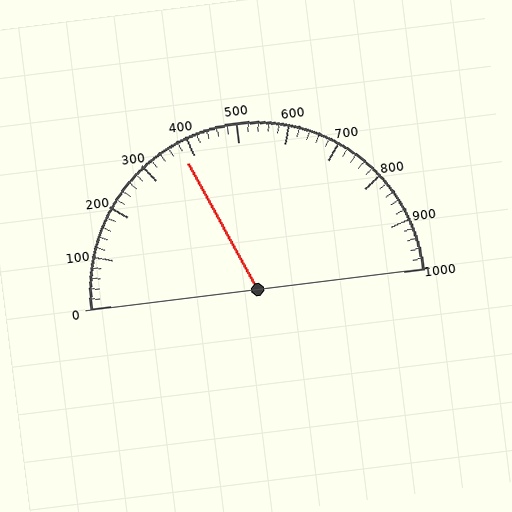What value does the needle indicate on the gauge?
The needle indicates approximately 380.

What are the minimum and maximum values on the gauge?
The gauge ranges from 0 to 1000.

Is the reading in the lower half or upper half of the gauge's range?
The reading is in the lower half of the range (0 to 1000).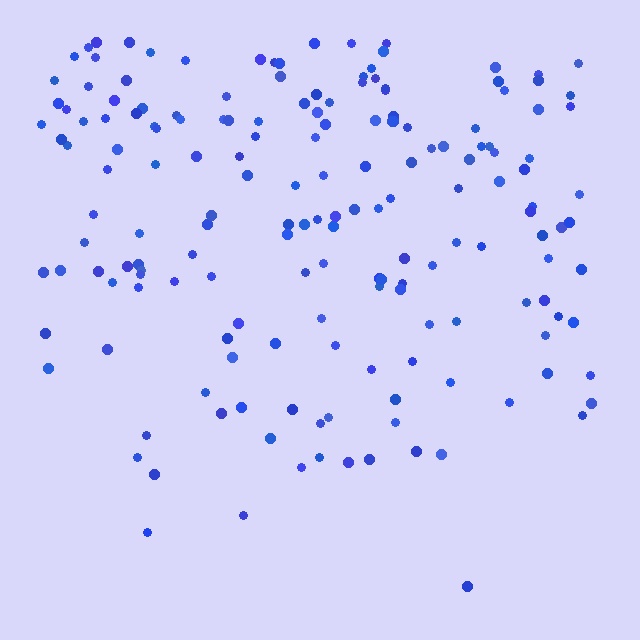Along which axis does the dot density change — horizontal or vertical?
Vertical.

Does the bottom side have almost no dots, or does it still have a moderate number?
Still a moderate number, just noticeably fewer than the top.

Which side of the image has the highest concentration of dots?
The top.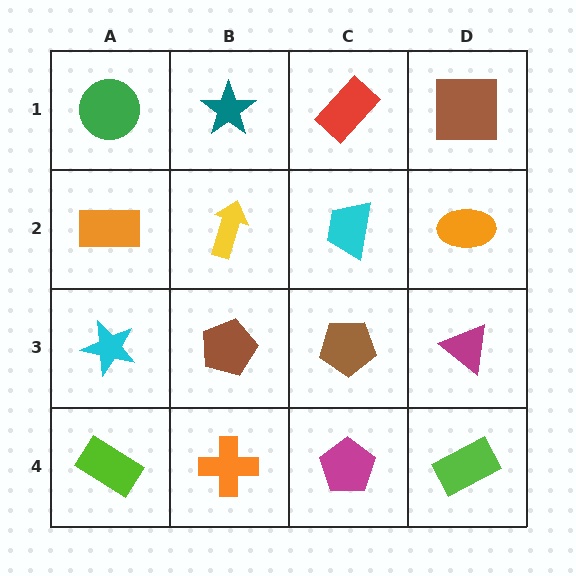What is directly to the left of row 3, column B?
A cyan star.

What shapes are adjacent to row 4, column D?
A magenta triangle (row 3, column D), a magenta pentagon (row 4, column C).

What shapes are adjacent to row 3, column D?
An orange ellipse (row 2, column D), a lime rectangle (row 4, column D), a brown pentagon (row 3, column C).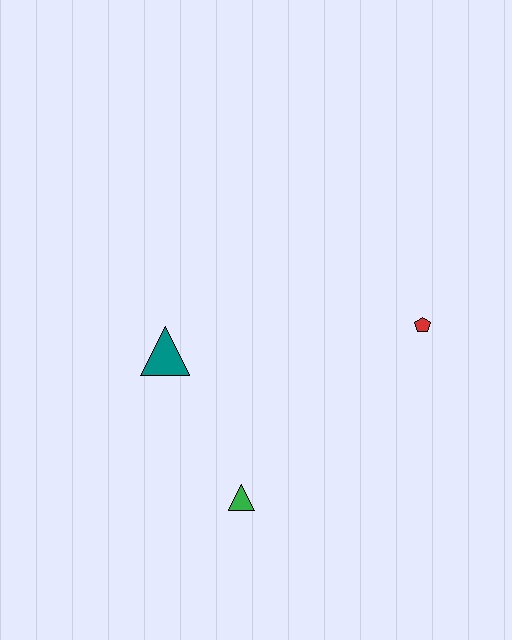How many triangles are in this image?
There are 2 triangles.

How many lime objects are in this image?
There are no lime objects.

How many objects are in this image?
There are 3 objects.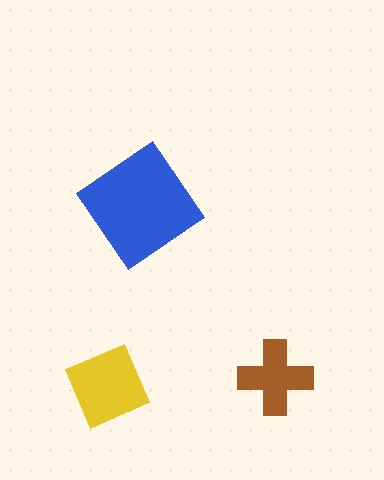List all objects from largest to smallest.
The blue diamond, the yellow square, the brown cross.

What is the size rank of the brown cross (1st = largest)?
3rd.